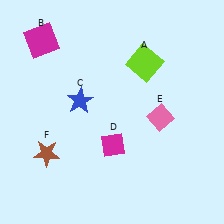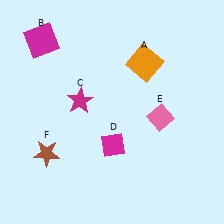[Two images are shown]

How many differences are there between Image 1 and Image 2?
There are 2 differences between the two images.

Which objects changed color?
A changed from lime to orange. C changed from blue to magenta.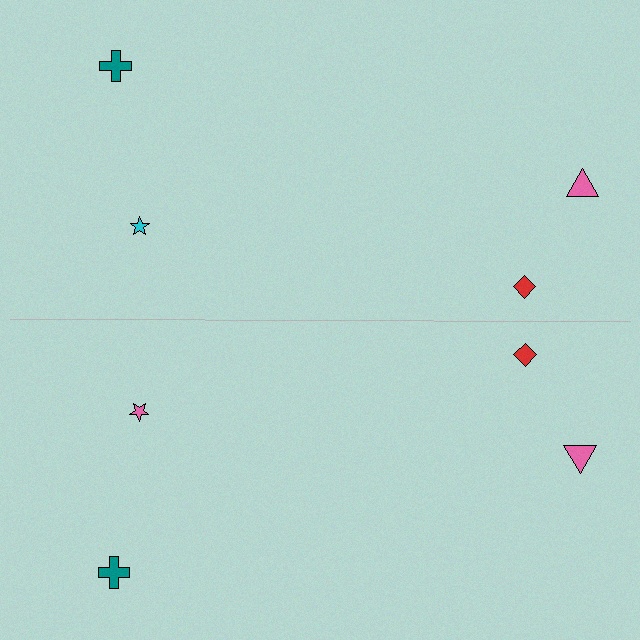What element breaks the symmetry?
The pink star on the bottom side breaks the symmetry — its mirror counterpart is cyan.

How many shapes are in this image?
There are 8 shapes in this image.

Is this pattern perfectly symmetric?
No, the pattern is not perfectly symmetric. The pink star on the bottom side breaks the symmetry — its mirror counterpart is cyan.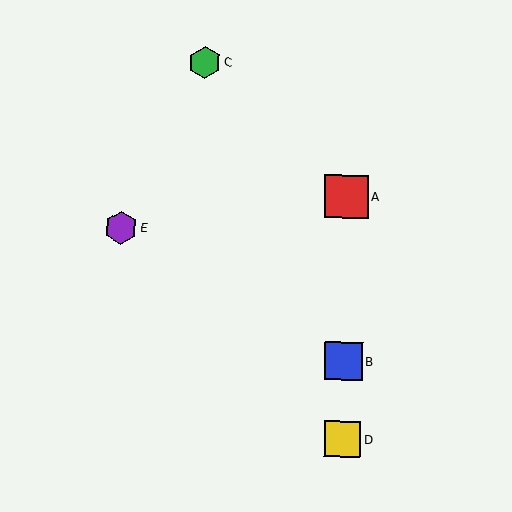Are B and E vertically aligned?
No, B is at x≈344 and E is at x≈121.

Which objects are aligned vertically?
Objects A, B, D are aligned vertically.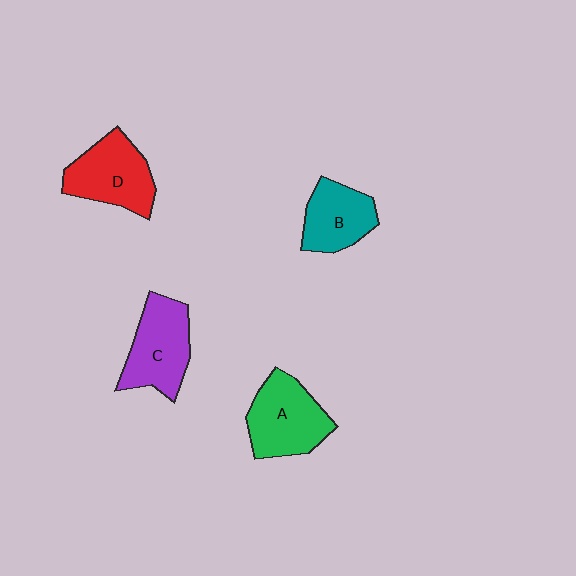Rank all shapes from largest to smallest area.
From largest to smallest: A (green), C (purple), D (red), B (teal).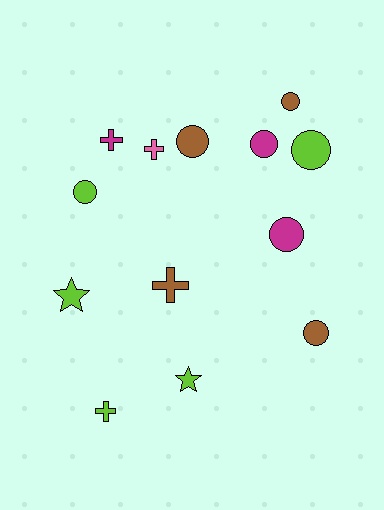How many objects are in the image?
There are 13 objects.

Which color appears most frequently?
Lime, with 5 objects.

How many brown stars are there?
There are no brown stars.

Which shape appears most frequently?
Circle, with 7 objects.